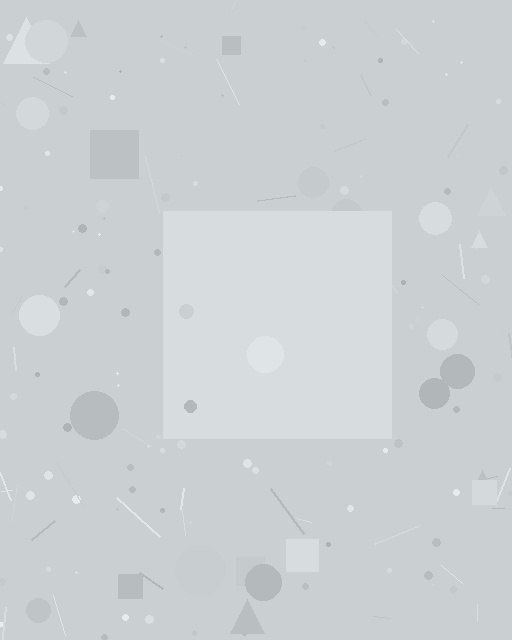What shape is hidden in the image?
A square is hidden in the image.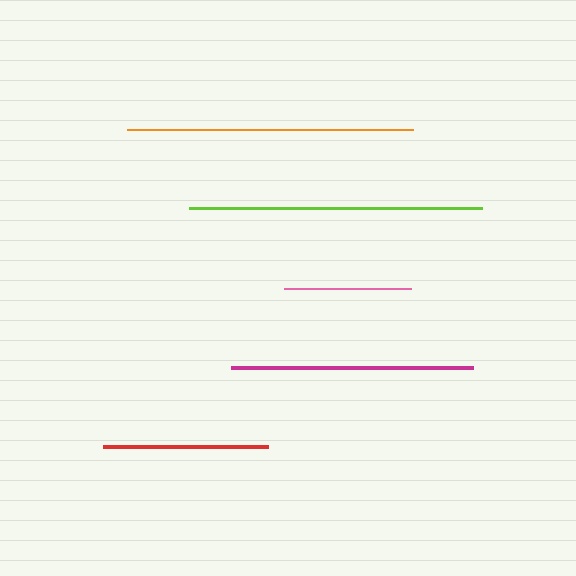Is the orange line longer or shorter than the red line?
The orange line is longer than the red line.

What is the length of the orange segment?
The orange segment is approximately 286 pixels long.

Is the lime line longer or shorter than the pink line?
The lime line is longer than the pink line.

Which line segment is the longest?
The lime line is the longest at approximately 293 pixels.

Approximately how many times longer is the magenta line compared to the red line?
The magenta line is approximately 1.5 times the length of the red line.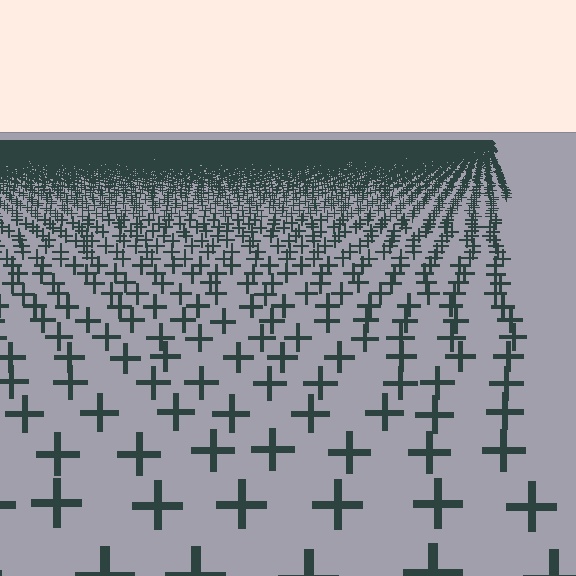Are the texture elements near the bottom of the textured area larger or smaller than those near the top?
Larger. Near the bottom, elements are closer to the viewer and appear at a bigger on-screen size.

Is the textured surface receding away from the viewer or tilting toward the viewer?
The surface is receding away from the viewer. Texture elements get smaller and denser toward the top.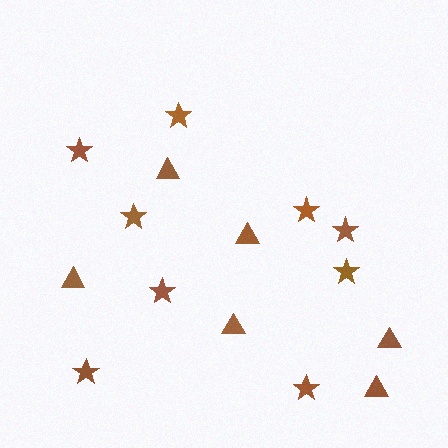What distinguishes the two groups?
There are 2 groups: one group of triangles (6) and one group of stars (9).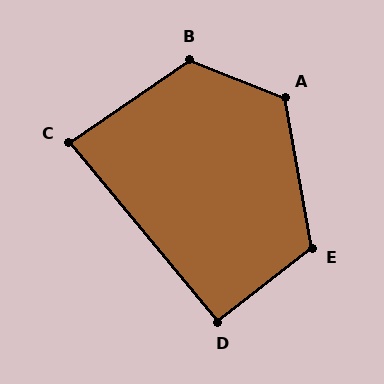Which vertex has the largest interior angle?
B, at approximately 124 degrees.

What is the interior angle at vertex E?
Approximately 118 degrees (obtuse).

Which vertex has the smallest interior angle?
C, at approximately 85 degrees.